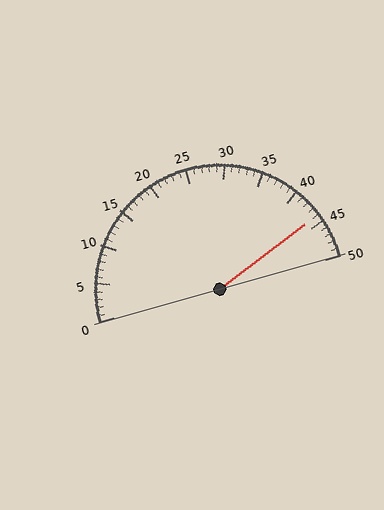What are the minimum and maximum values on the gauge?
The gauge ranges from 0 to 50.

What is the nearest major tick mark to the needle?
The nearest major tick mark is 45.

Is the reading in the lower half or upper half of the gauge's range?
The reading is in the upper half of the range (0 to 50).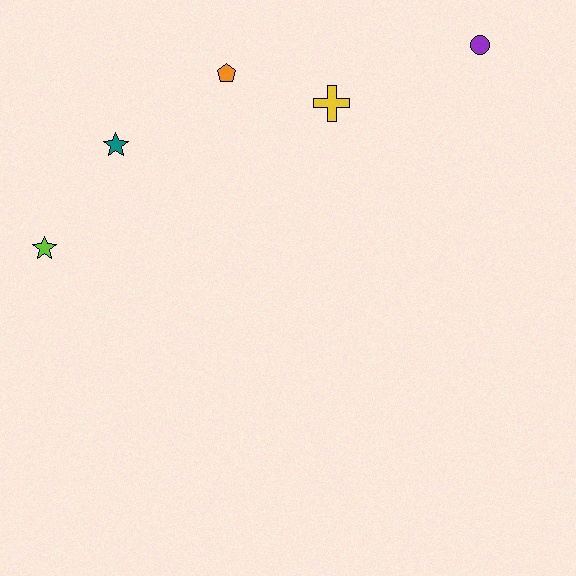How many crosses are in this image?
There is 1 cross.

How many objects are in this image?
There are 5 objects.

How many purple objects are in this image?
There is 1 purple object.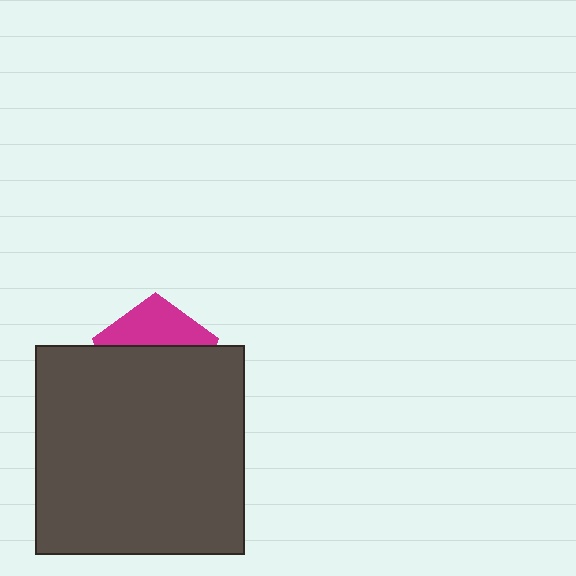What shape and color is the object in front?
The object in front is a dark gray square.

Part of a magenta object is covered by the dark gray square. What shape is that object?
It is a pentagon.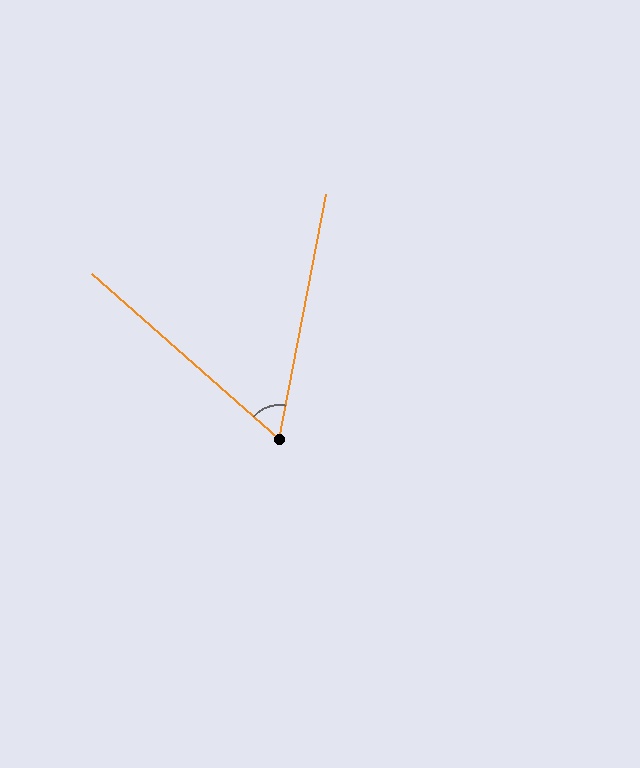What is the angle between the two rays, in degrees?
Approximately 59 degrees.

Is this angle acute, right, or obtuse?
It is acute.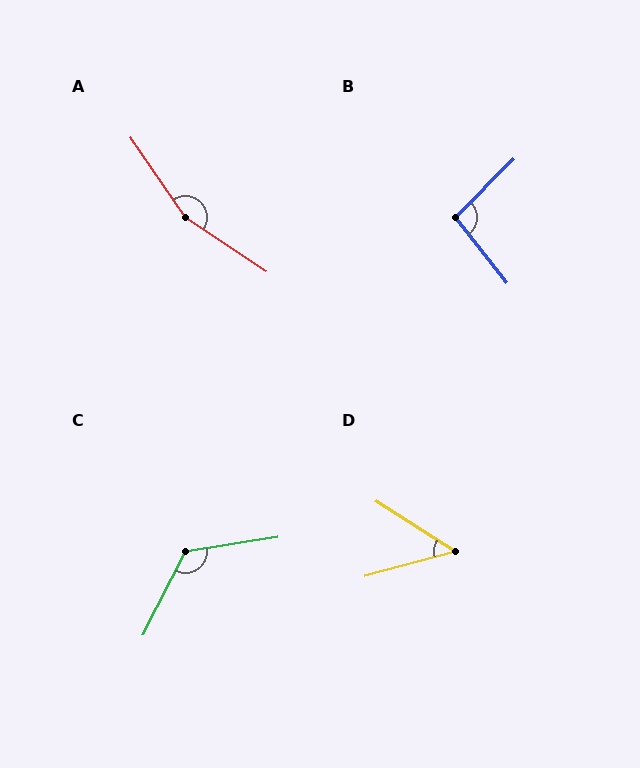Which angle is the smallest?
D, at approximately 48 degrees.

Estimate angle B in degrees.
Approximately 97 degrees.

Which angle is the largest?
A, at approximately 158 degrees.